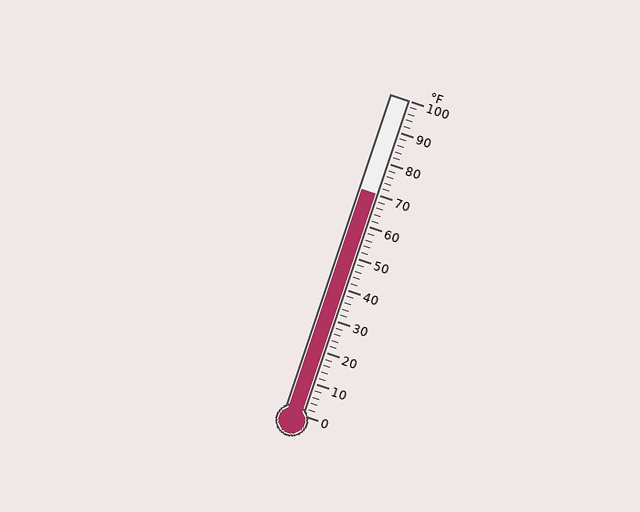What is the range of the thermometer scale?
The thermometer scale ranges from 0°F to 100°F.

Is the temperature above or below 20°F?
The temperature is above 20°F.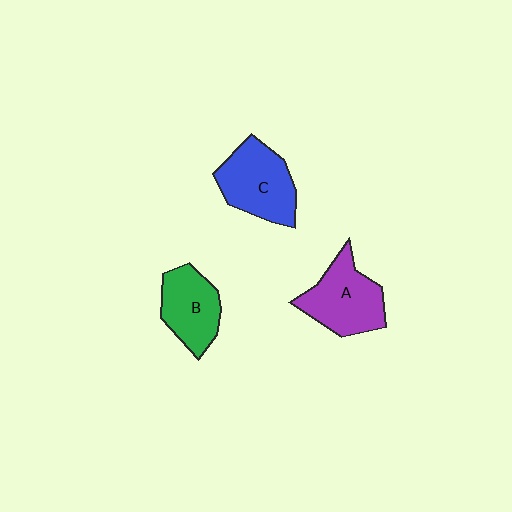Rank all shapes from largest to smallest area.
From largest to smallest: C (blue), A (purple), B (green).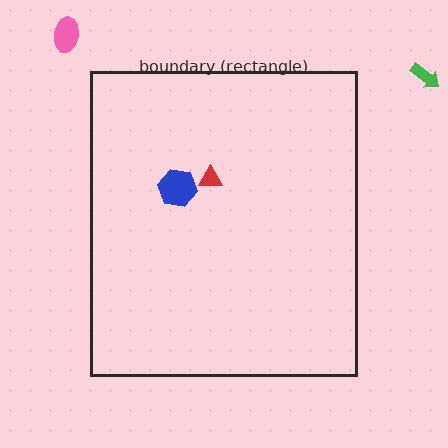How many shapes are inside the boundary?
2 inside, 2 outside.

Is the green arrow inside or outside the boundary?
Outside.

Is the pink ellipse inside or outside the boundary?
Outside.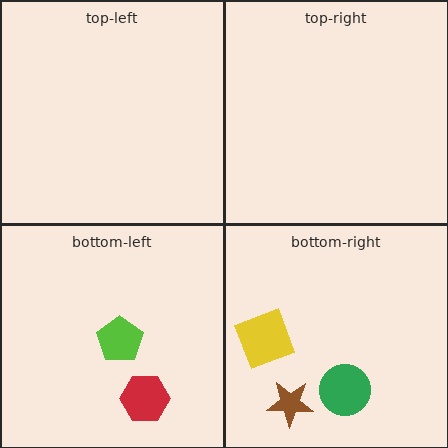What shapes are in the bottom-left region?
The red hexagon, the lime pentagon.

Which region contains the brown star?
The bottom-right region.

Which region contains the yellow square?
The bottom-right region.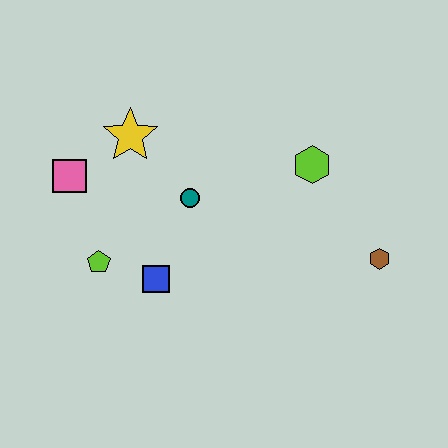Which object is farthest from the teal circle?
The brown hexagon is farthest from the teal circle.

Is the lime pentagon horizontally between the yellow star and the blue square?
No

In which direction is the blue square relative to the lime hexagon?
The blue square is to the left of the lime hexagon.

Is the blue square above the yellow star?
No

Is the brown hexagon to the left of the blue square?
No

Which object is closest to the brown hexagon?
The lime hexagon is closest to the brown hexagon.